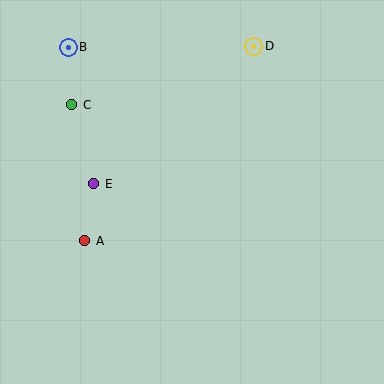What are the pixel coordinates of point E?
Point E is at (94, 184).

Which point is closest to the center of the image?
Point E at (94, 184) is closest to the center.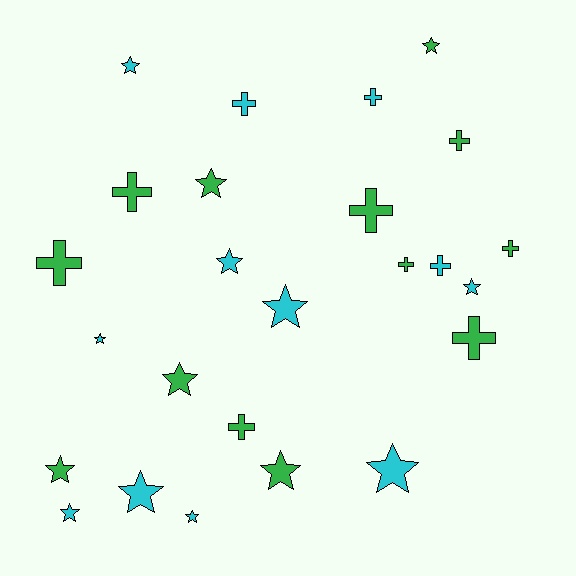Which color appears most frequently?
Green, with 13 objects.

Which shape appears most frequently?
Star, with 14 objects.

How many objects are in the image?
There are 25 objects.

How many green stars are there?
There are 5 green stars.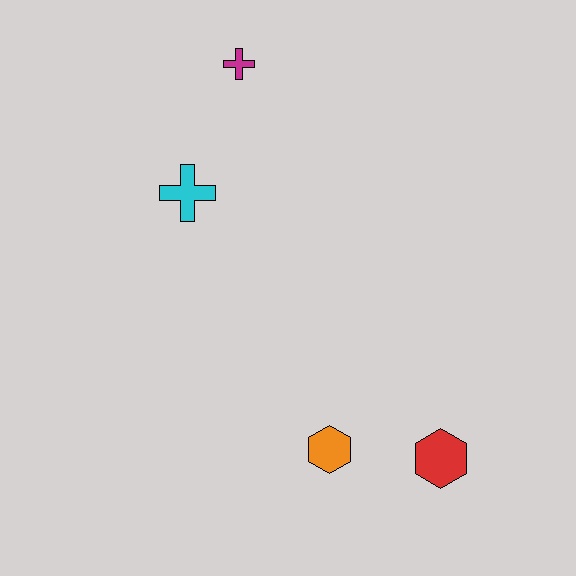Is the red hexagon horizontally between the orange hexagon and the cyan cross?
No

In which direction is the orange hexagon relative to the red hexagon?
The orange hexagon is to the left of the red hexagon.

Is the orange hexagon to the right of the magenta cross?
Yes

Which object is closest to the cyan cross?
The magenta cross is closest to the cyan cross.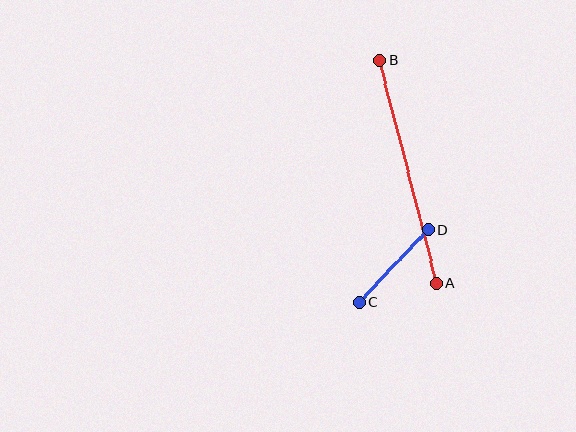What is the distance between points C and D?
The distance is approximately 100 pixels.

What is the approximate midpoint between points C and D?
The midpoint is at approximately (394, 266) pixels.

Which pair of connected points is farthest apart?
Points A and B are farthest apart.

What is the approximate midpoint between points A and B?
The midpoint is at approximately (408, 172) pixels.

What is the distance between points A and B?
The distance is approximately 230 pixels.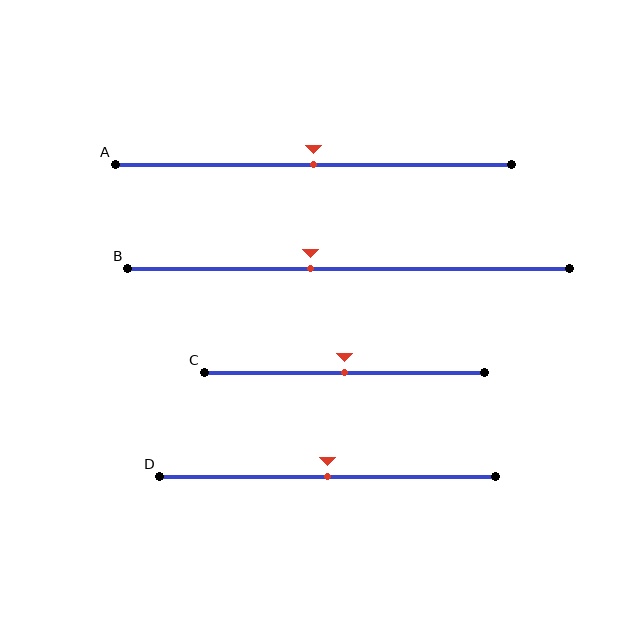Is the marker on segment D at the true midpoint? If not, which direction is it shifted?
Yes, the marker on segment D is at the true midpoint.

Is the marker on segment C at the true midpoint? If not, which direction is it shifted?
Yes, the marker on segment C is at the true midpoint.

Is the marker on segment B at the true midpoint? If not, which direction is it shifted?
No, the marker on segment B is shifted to the left by about 9% of the segment length.